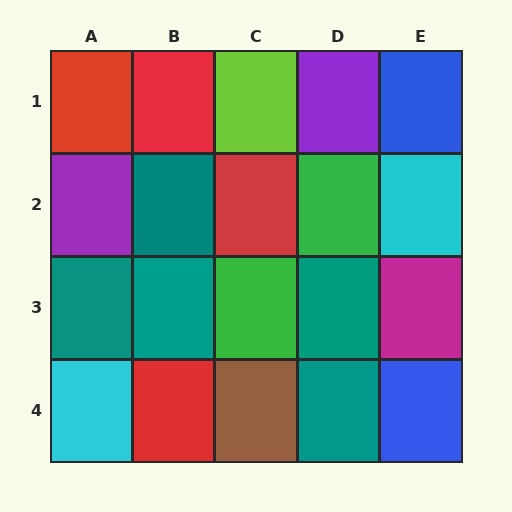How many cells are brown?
1 cell is brown.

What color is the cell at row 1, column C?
Lime.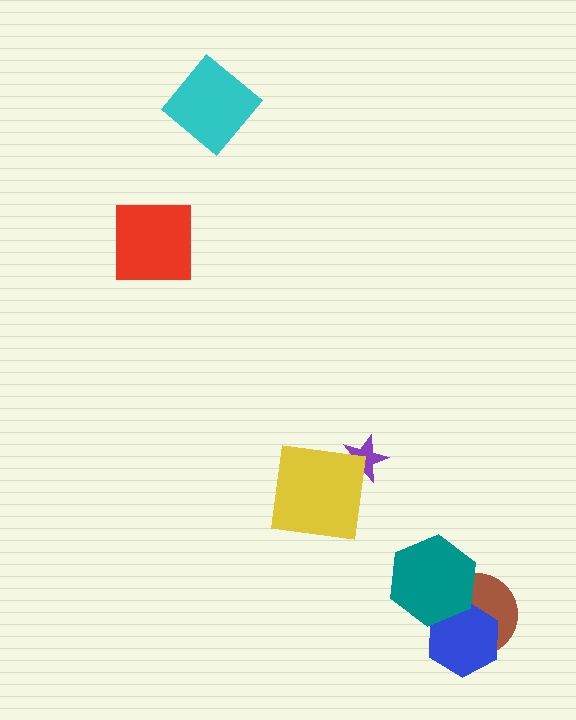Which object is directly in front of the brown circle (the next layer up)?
The blue hexagon is directly in front of the brown circle.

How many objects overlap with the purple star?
1 object overlaps with the purple star.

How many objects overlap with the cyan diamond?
0 objects overlap with the cyan diamond.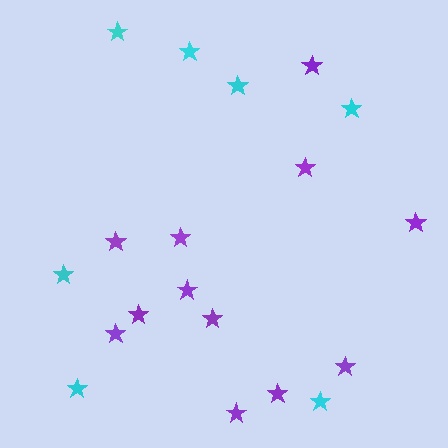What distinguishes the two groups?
There are 2 groups: one group of purple stars (12) and one group of cyan stars (7).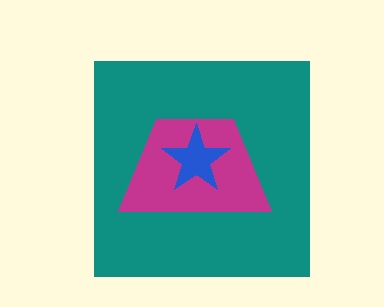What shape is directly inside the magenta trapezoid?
The blue star.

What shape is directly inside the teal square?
The magenta trapezoid.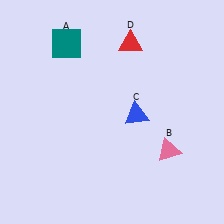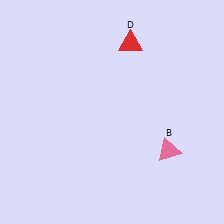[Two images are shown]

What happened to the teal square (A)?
The teal square (A) was removed in Image 2. It was in the top-left area of Image 1.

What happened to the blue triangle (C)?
The blue triangle (C) was removed in Image 2. It was in the bottom-right area of Image 1.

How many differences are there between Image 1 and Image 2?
There are 2 differences between the two images.